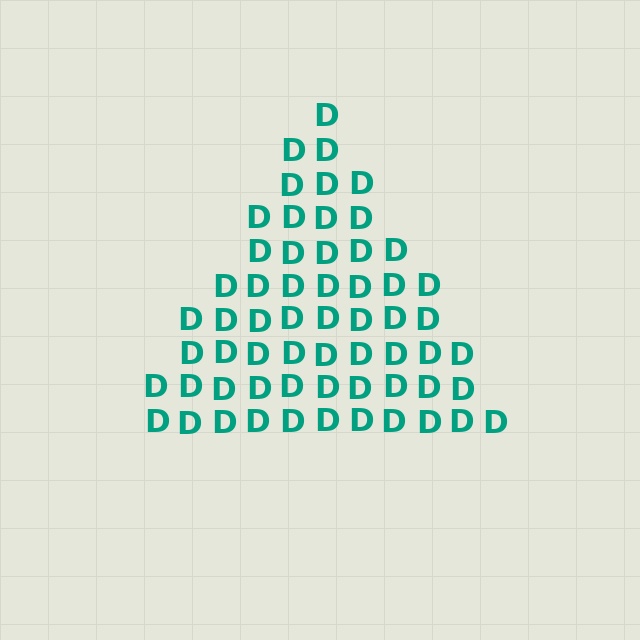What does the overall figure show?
The overall figure shows a triangle.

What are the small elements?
The small elements are letter D's.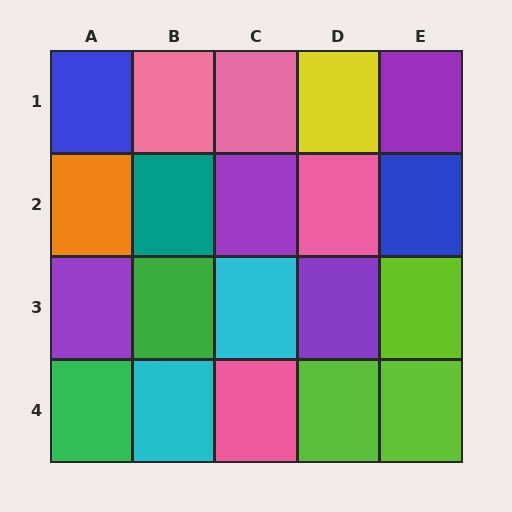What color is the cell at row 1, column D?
Yellow.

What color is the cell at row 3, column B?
Green.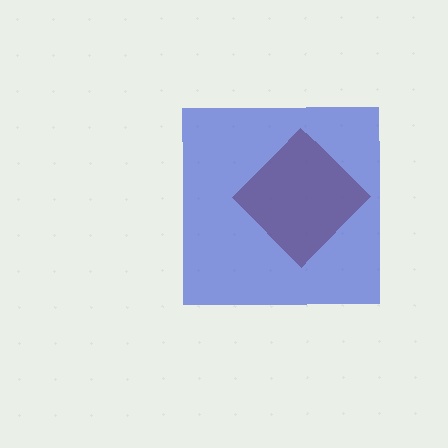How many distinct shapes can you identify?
There are 2 distinct shapes: a brown diamond, a blue square.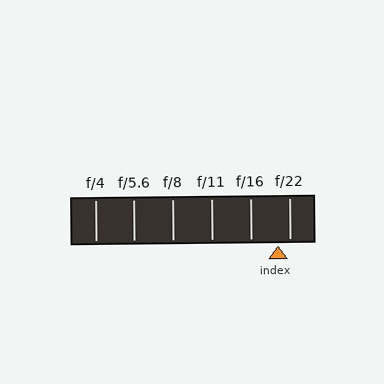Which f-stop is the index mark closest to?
The index mark is closest to f/22.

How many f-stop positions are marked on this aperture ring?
There are 6 f-stop positions marked.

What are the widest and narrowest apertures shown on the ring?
The widest aperture shown is f/4 and the narrowest is f/22.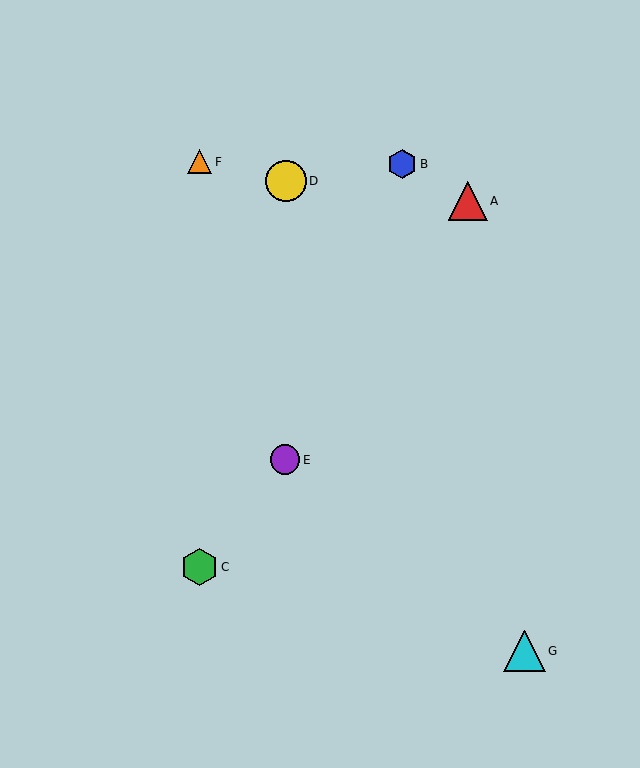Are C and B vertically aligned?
No, C is at x≈200 and B is at x≈402.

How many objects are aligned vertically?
2 objects (C, F) are aligned vertically.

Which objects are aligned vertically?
Objects C, F are aligned vertically.